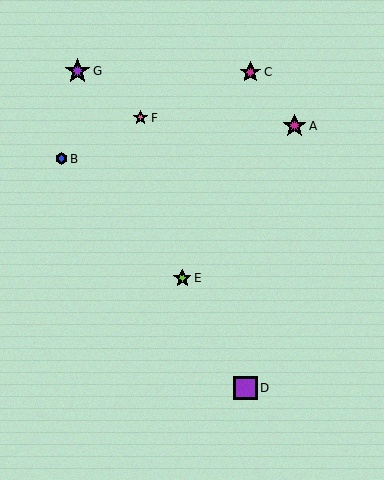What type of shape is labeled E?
Shape E is a lime star.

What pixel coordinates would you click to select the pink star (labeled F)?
Click at (140, 118) to select the pink star F.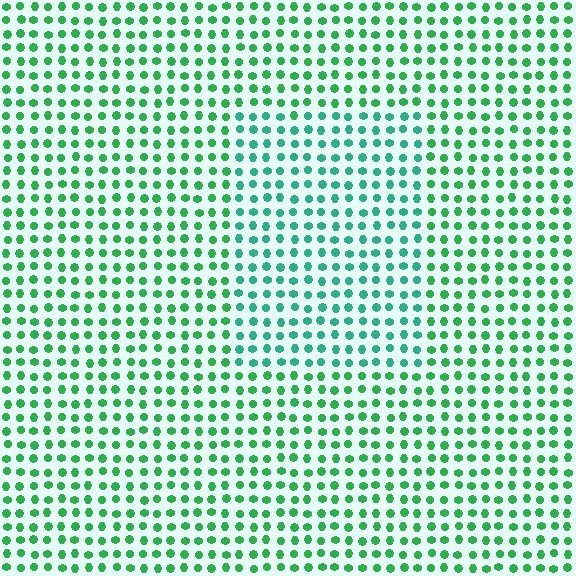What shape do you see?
I see a rectangle.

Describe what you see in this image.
The image is filled with small green elements in a uniform arrangement. A rectangle-shaped region is visible where the elements are tinted to a slightly different hue, forming a subtle color boundary.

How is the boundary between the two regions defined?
The boundary is defined purely by a slight shift in hue (about 28 degrees). Spacing, size, and orientation are identical on both sides.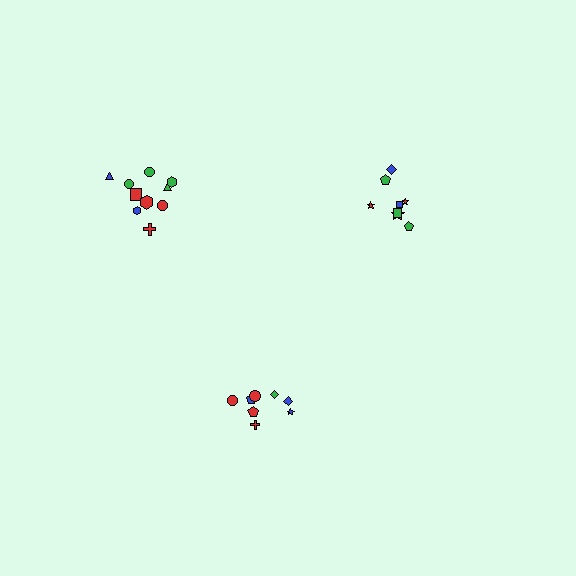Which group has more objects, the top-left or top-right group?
The top-left group.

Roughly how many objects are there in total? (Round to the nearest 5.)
Roughly 25 objects in total.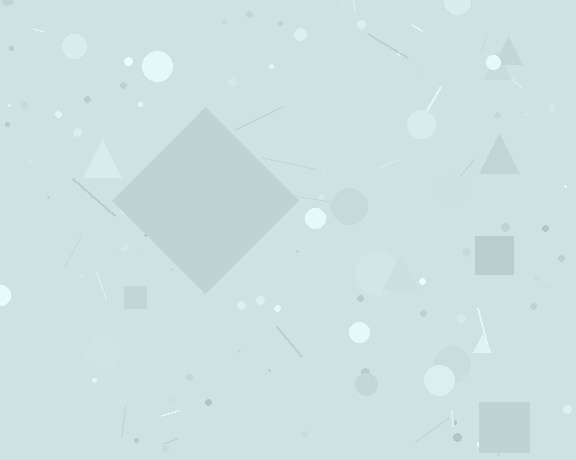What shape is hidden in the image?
A diamond is hidden in the image.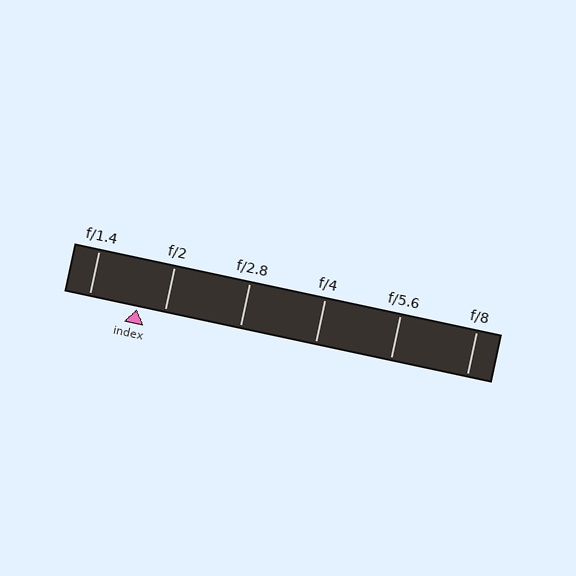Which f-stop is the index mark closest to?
The index mark is closest to f/2.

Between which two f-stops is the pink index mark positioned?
The index mark is between f/1.4 and f/2.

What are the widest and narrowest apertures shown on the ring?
The widest aperture shown is f/1.4 and the narrowest is f/8.